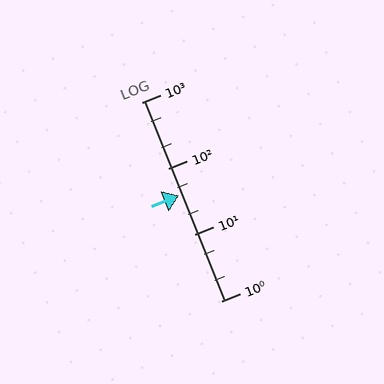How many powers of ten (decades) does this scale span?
The scale spans 3 decades, from 1 to 1000.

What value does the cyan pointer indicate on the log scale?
The pointer indicates approximately 39.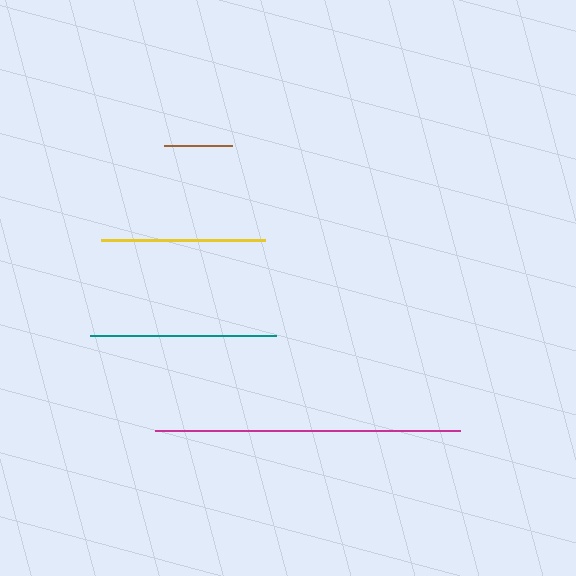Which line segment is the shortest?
The brown line is the shortest at approximately 67 pixels.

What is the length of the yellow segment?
The yellow segment is approximately 164 pixels long.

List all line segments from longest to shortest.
From longest to shortest: magenta, teal, yellow, brown.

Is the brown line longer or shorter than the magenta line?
The magenta line is longer than the brown line.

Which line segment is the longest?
The magenta line is the longest at approximately 305 pixels.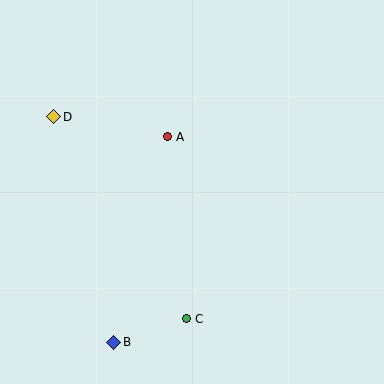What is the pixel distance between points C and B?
The distance between C and B is 76 pixels.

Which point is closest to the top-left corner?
Point D is closest to the top-left corner.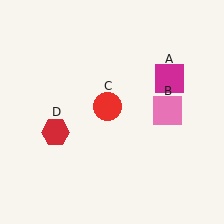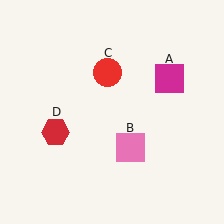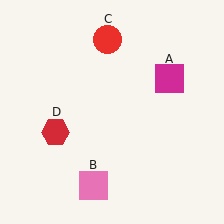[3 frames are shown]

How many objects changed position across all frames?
2 objects changed position: pink square (object B), red circle (object C).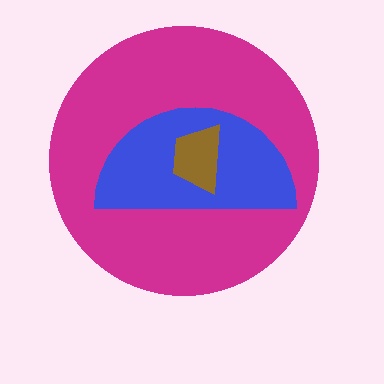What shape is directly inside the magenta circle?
The blue semicircle.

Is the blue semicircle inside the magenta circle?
Yes.